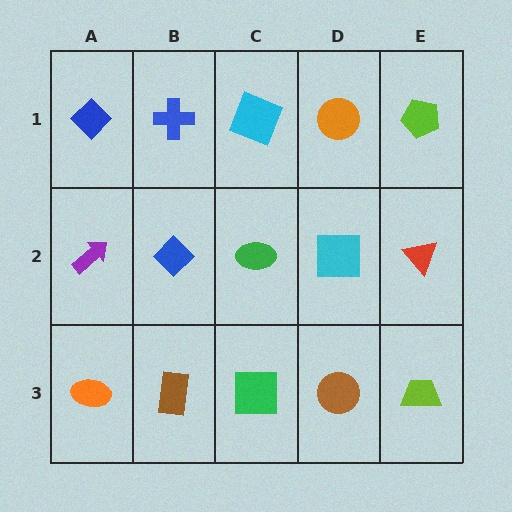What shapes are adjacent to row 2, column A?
A blue diamond (row 1, column A), an orange ellipse (row 3, column A), a blue diamond (row 2, column B).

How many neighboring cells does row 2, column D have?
4.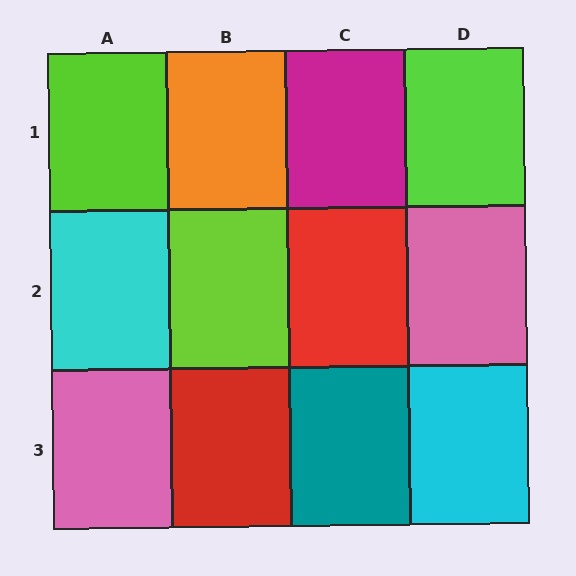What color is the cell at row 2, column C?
Red.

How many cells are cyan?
2 cells are cyan.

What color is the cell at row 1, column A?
Lime.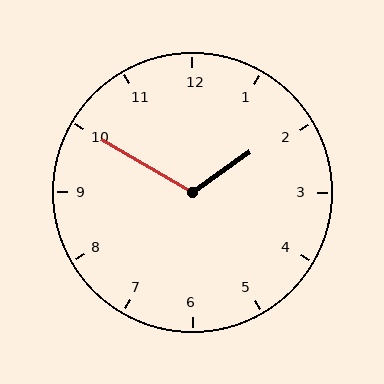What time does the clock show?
1:50.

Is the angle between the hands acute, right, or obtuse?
It is obtuse.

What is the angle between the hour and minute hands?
Approximately 115 degrees.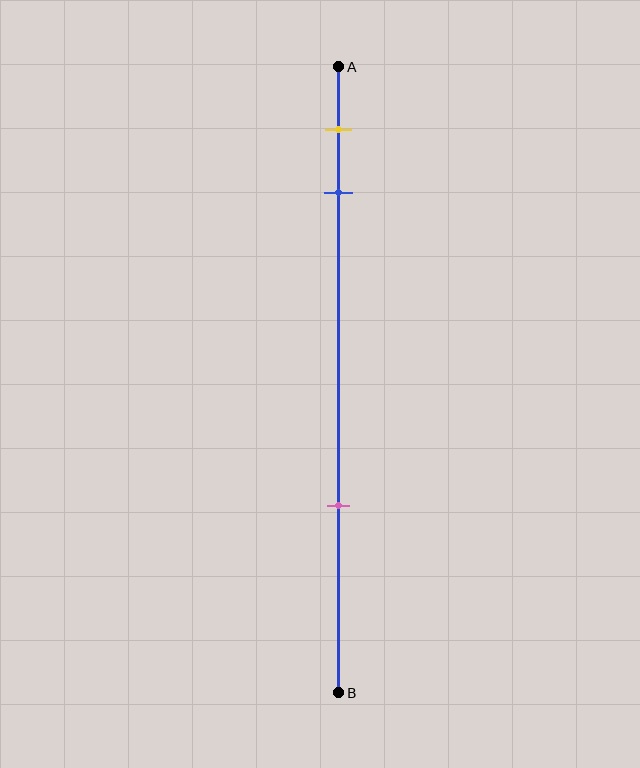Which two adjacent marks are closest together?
The yellow and blue marks are the closest adjacent pair.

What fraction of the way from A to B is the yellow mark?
The yellow mark is approximately 10% (0.1) of the way from A to B.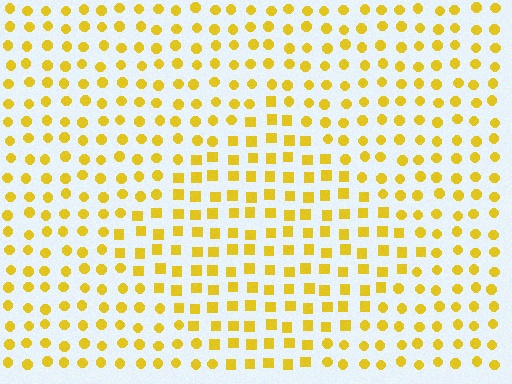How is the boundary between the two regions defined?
The boundary is defined by a change in element shape: squares inside vs. circles outside. All elements share the same color and spacing.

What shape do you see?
I see a diamond.